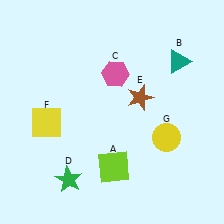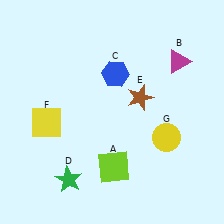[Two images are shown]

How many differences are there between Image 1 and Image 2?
There are 2 differences between the two images.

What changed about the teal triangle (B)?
In Image 1, B is teal. In Image 2, it changed to magenta.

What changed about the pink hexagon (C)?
In Image 1, C is pink. In Image 2, it changed to blue.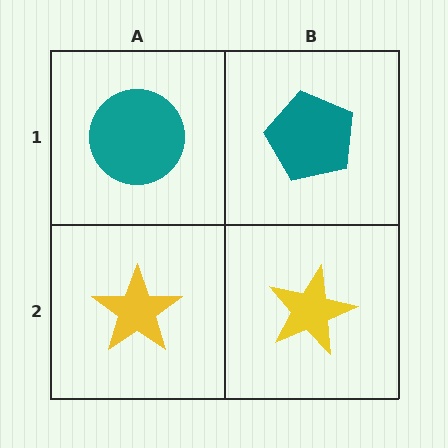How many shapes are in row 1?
2 shapes.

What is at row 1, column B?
A teal pentagon.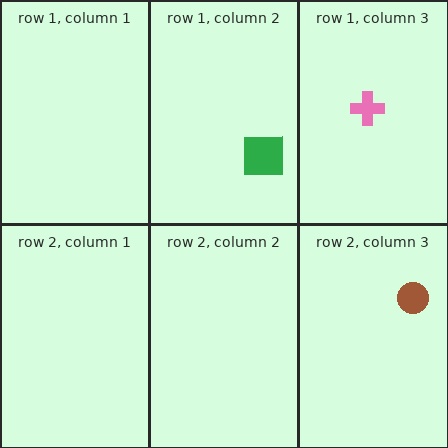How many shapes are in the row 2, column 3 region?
1.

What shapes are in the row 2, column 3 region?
The brown circle.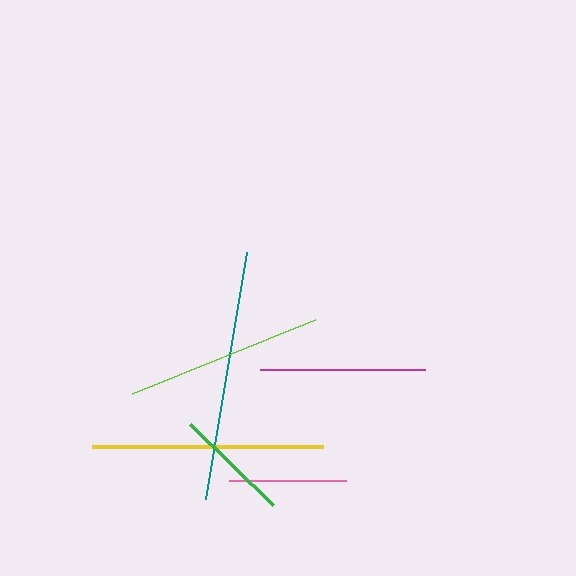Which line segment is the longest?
The teal line is the longest at approximately 251 pixels.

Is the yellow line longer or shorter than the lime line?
The yellow line is longer than the lime line.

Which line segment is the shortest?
The green line is the shortest at approximately 115 pixels.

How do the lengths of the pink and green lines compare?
The pink and green lines are approximately the same length.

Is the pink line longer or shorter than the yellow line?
The yellow line is longer than the pink line.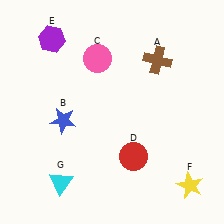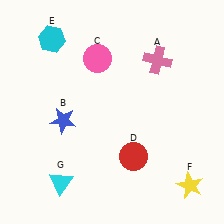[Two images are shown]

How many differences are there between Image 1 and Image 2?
There are 2 differences between the two images.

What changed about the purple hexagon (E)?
In Image 1, E is purple. In Image 2, it changed to cyan.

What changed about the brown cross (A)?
In Image 1, A is brown. In Image 2, it changed to pink.